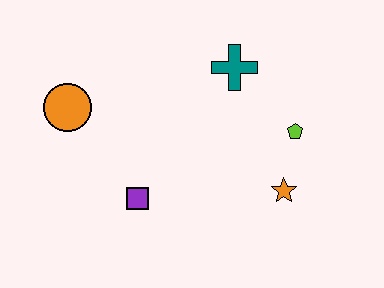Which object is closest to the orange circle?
The purple square is closest to the orange circle.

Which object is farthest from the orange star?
The orange circle is farthest from the orange star.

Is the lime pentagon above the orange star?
Yes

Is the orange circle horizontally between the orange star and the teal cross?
No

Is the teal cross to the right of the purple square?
Yes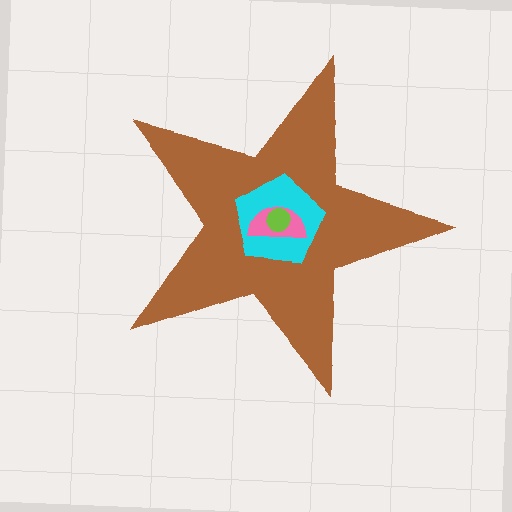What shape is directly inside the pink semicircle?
The lime circle.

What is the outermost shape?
The brown star.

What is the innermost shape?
The lime circle.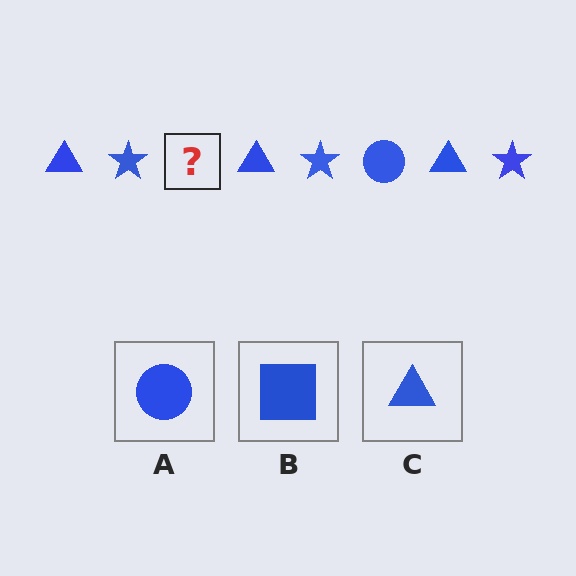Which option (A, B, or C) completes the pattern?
A.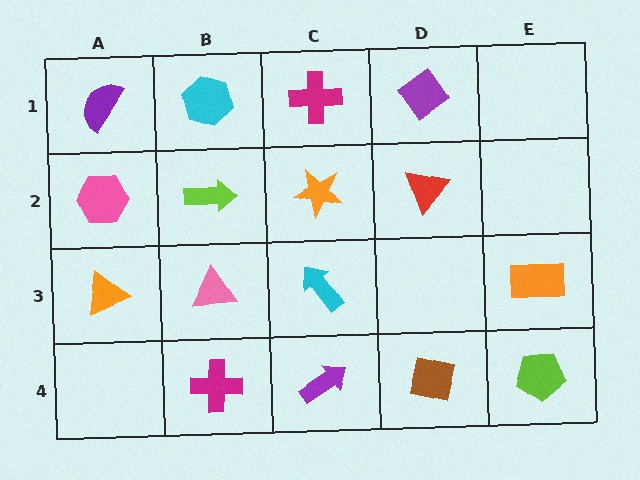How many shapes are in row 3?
4 shapes.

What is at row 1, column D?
A purple diamond.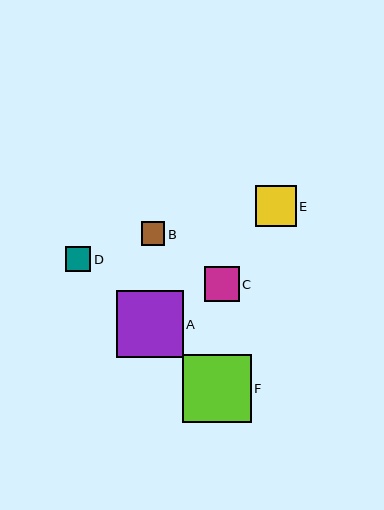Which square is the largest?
Square F is the largest with a size of approximately 68 pixels.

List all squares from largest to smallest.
From largest to smallest: F, A, E, C, D, B.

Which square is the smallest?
Square B is the smallest with a size of approximately 24 pixels.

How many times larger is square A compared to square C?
Square A is approximately 1.9 times the size of square C.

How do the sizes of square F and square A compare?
Square F and square A are approximately the same size.